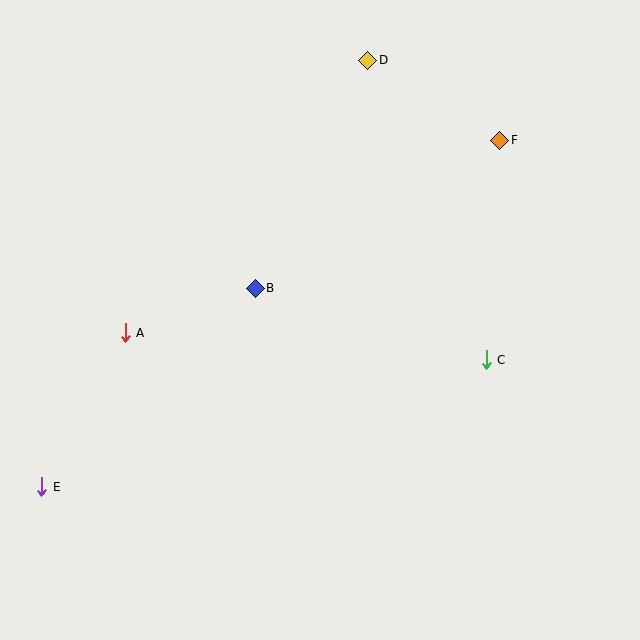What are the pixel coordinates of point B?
Point B is at (255, 288).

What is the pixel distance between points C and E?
The distance between C and E is 462 pixels.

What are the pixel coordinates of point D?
Point D is at (368, 60).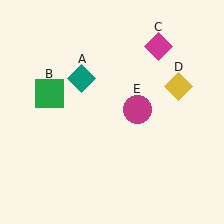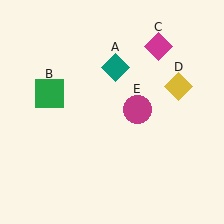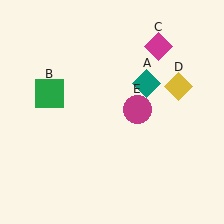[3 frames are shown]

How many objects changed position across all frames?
1 object changed position: teal diamond (object A).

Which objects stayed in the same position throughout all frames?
Green square (object B) and magenta diamond (object C) and yellow diamond (object D) and magenta circle (object E) remained stationary.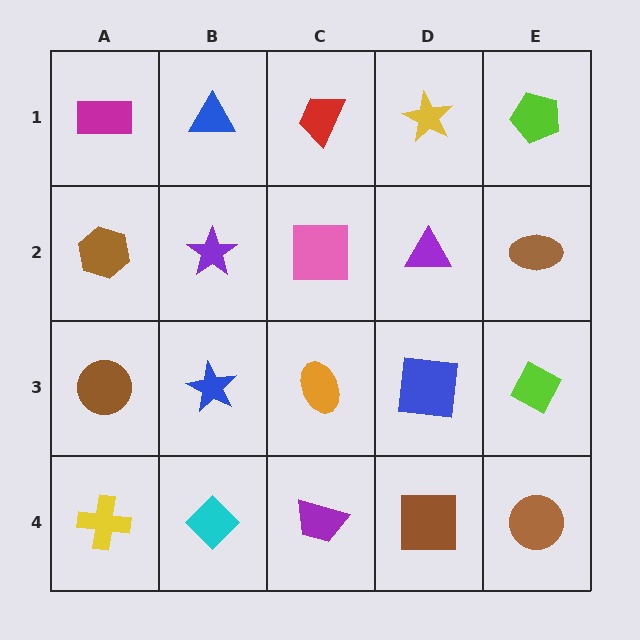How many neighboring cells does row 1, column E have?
2.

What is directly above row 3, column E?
A brown ellipse.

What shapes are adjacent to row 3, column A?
A brown hexagon (row 2, column A), a yellow cross (row 4, column A), a blue star (row 3, column B).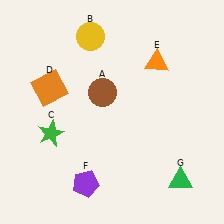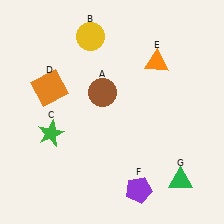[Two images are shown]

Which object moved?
The purple pentagon (F) moved right.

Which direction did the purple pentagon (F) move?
The purple pentagon (F) moved right.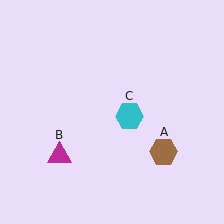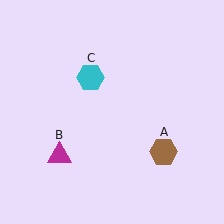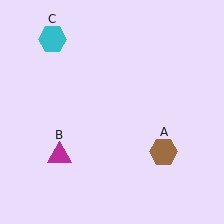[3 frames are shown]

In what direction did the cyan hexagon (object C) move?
The cyan hexagon (object C) moved up and to the left.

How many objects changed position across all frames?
1 object changed position: cyan hexagon (object C).